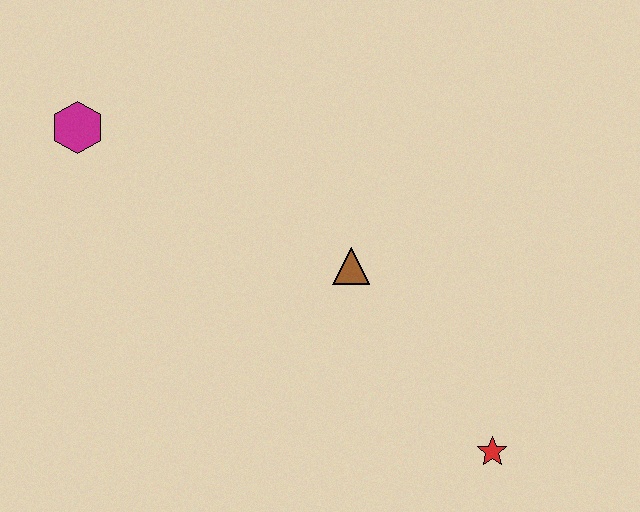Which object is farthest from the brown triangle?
The magenta hexagon is farthest from the brown triangle.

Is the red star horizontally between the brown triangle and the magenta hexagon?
No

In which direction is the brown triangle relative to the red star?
The brown triangle is above the red star.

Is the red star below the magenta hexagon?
Yes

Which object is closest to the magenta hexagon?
The brown triangle is closest to the magenta hexagon.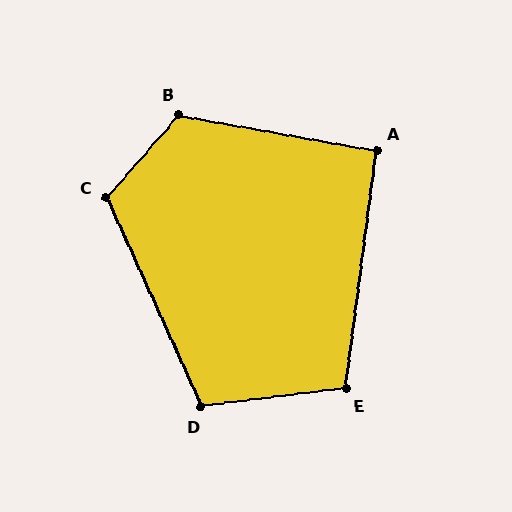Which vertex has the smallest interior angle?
A, at approximately 93 degrees.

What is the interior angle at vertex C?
Approximately 114 degrees (obtuse).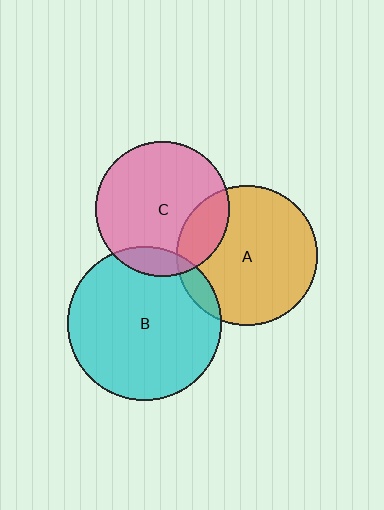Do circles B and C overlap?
Yes.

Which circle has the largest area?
Circle B (cyan).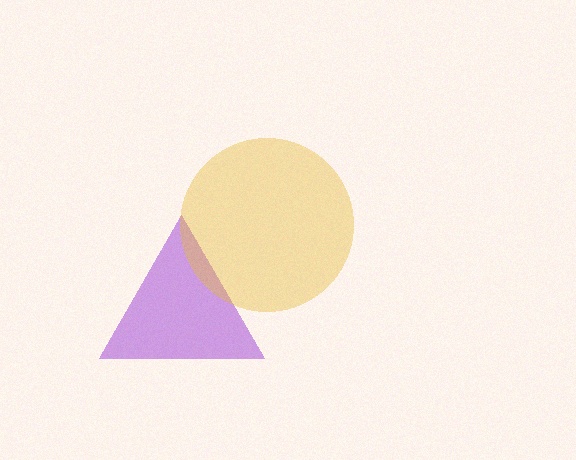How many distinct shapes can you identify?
There are 2 distinct shapes: a purple triangle, a yellow circle.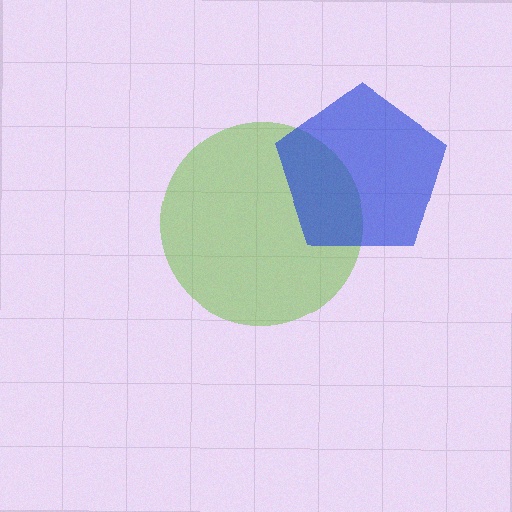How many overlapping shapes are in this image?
There are 2 overlapping shapes in the image.